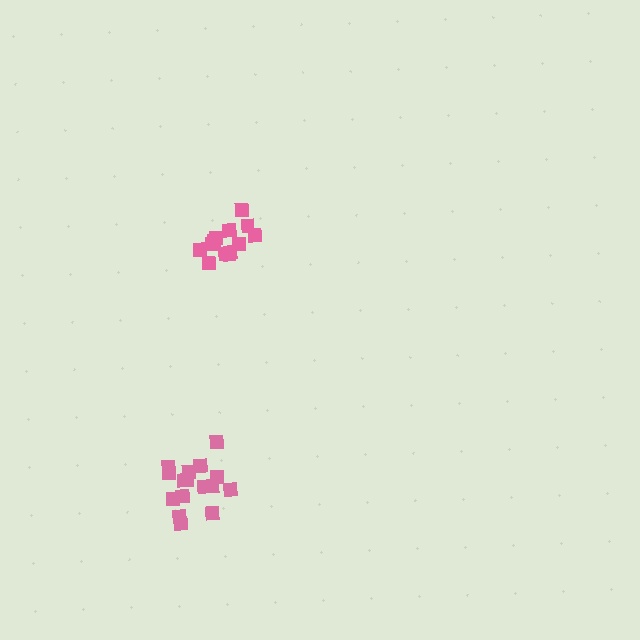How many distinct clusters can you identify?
There are 2 distinct clusters.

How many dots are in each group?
Group 1: 13 dots, Group 2: 16 dots (29 total).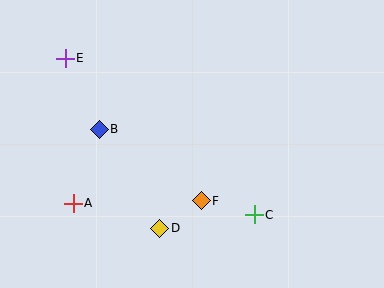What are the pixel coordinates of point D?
Point D is at (160, 228).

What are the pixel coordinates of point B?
Point B is at (99, 129).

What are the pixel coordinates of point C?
Point C is at (254, 215).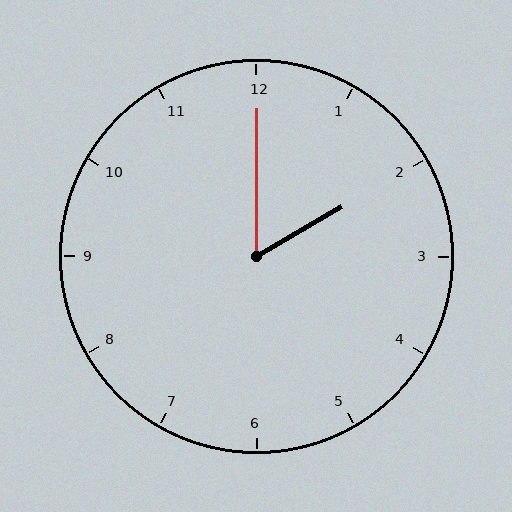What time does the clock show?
2:00.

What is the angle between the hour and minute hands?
Approximately 60 degrees.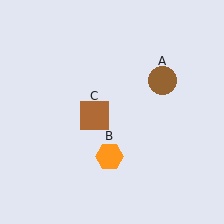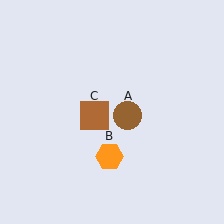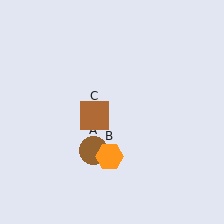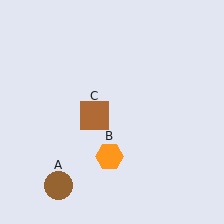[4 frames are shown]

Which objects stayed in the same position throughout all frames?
Orange hexagon (object B) and brown square (object C) remained stationary.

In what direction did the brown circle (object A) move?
The brown circle (object A) moved down and to the left.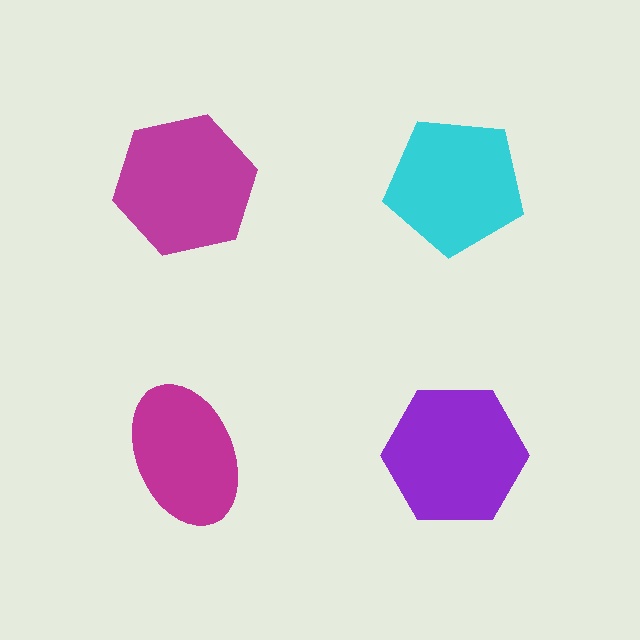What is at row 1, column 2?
A cyan pentagon.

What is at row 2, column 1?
A magenta ellipse.